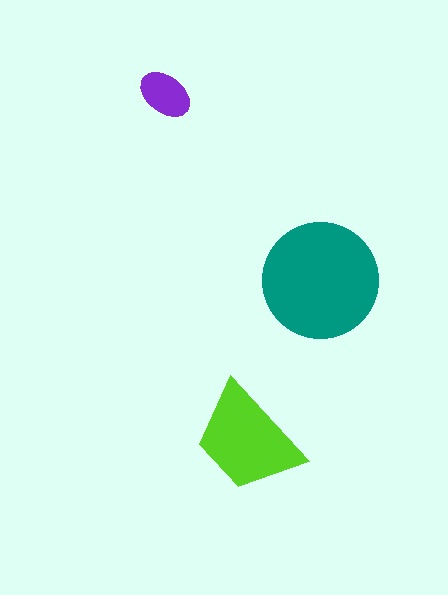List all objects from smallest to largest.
The purple ellipse, the lime trapezoid, the teal circle.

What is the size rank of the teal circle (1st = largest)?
1st.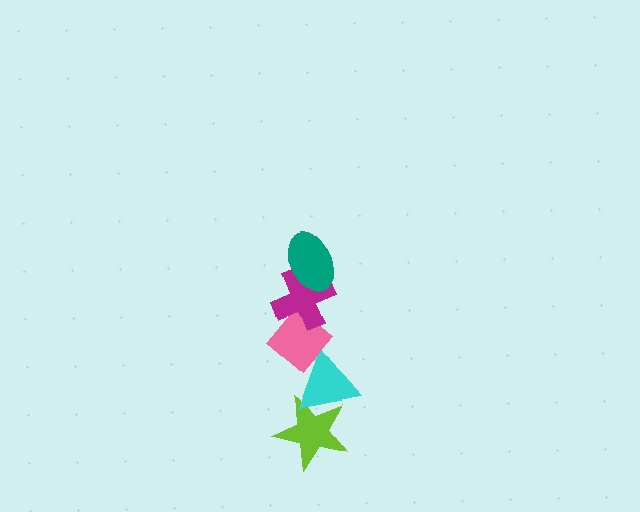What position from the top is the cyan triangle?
The cyan triangle is 4th from the top.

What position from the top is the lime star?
The lime star is 5th from the top.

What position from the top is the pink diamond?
The pink diamond is 3rd from the top.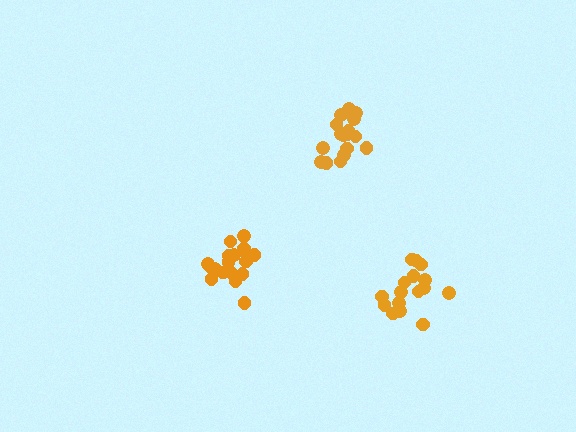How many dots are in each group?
Group 1: 18 dots, Group 2: 16 dots, Group 3: 17 dots (51 total).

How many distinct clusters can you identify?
There are 3 distinct clusters.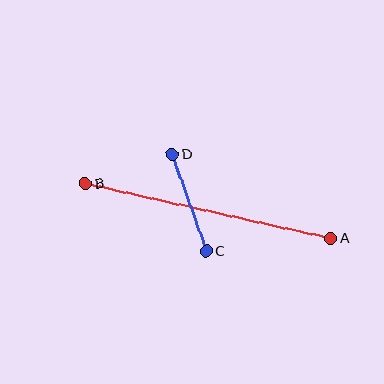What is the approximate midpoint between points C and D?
The midpoint is at approximately (190, 203) pixels.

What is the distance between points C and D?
The distance is approximately 103 pixels.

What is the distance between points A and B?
The distance is approximately 251 pixels.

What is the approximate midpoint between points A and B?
The midpoint is at approximately (208, 211) pixels.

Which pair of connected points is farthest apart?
Points A and B are farthest apart.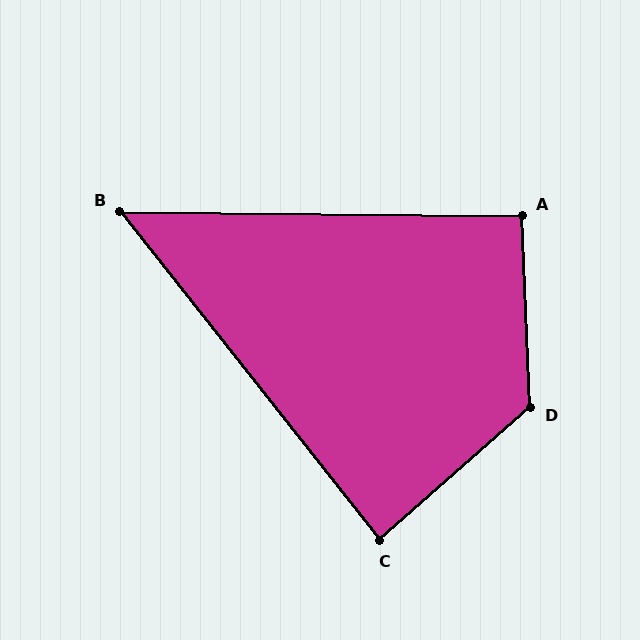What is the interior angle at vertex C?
Approximately 87 degrees (approximately right).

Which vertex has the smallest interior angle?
B, at approximately 51 degrees.